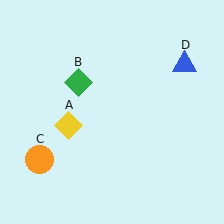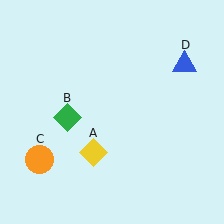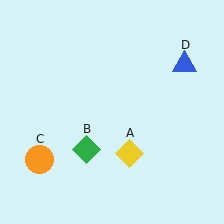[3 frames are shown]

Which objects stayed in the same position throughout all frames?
Orange circle (object C) and blue triangle (object D) remained stationary.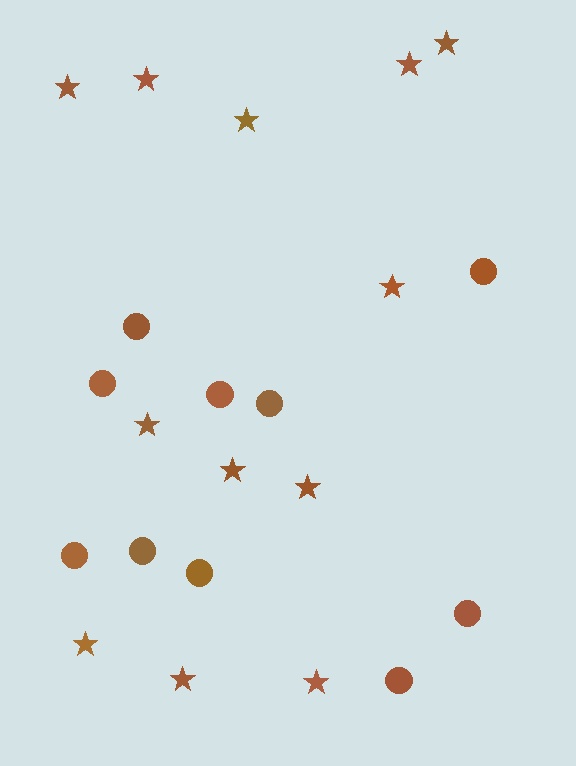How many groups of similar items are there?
There are 2 groups: one group of circles (10) and one group of stars (12).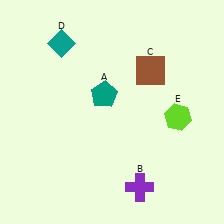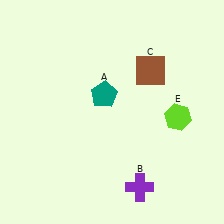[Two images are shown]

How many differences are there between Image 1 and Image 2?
There is 1 difference between the two images.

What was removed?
The teal diamond (D) was removed in Image 2.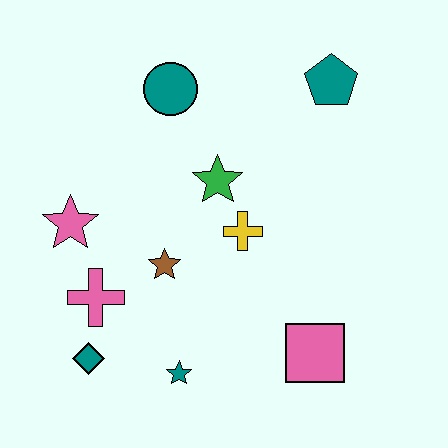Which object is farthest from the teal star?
The teal pentagon is farthest from the teal star.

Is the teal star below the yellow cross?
Yes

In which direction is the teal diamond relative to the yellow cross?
The teal diamond is to the left of the yellow cross.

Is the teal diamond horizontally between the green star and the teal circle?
No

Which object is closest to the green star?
The yellow cross is closest to the green star.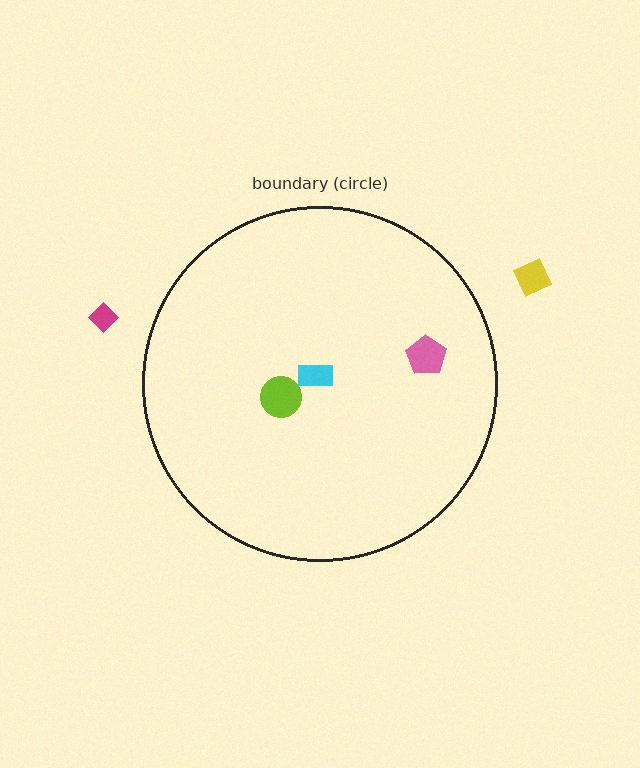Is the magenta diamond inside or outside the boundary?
Outside.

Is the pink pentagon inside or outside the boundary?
Inside.